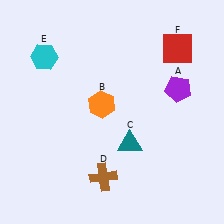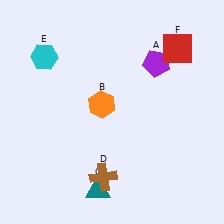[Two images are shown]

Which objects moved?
The objects that moved are: the purple pentagon (A), the teal triangle (C).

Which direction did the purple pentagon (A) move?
The purple pentagon (A) moved up.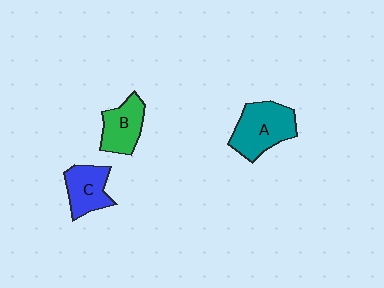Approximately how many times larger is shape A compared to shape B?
Approximately 1.4 times.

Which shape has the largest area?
Shape A (teal).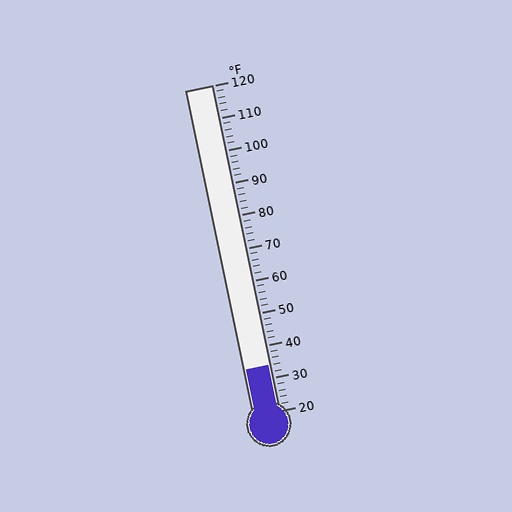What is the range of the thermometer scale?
The thermometer scale ranges from 20°F to 120°F.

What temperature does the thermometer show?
The thermometer shows approximately 34°F.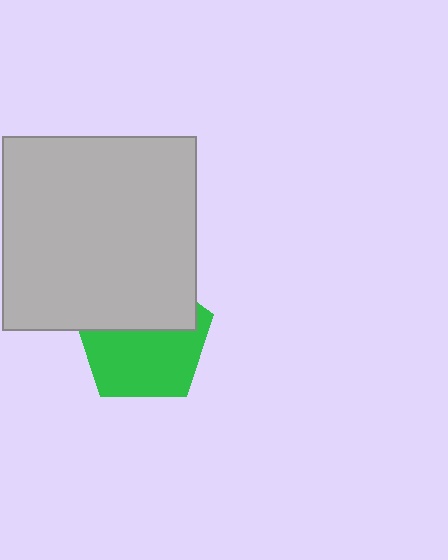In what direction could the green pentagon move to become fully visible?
The green pentagon could move down. That would shift it out from behind the light gray square entirely.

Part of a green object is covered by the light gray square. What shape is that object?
It is a pentagon.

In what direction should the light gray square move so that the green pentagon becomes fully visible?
The light gray square should move up. That is the shortest direction to clear the overlap and leave the green pentagon fully visible.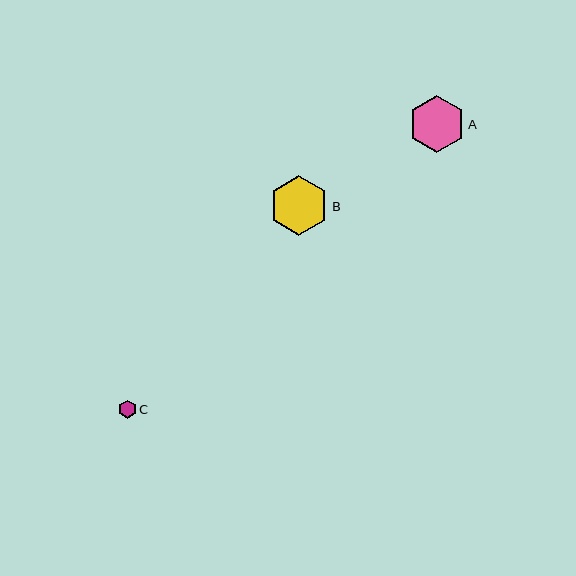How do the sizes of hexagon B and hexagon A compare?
Hexagon B and hexagon A are approximately the same size.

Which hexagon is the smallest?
Hexagon C is the smallest with a size of approximately 18 pixels.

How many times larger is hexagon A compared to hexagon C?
Hexagon A is approximately 3.2 times the size of hexagon C.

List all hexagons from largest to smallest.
From largest to smallest: B, A, C.